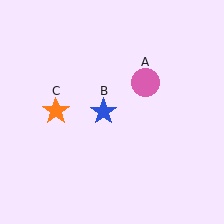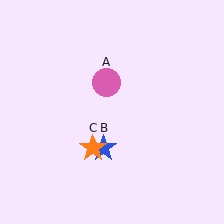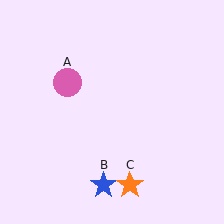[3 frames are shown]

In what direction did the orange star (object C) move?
The orange star (object C) moved down and to the right.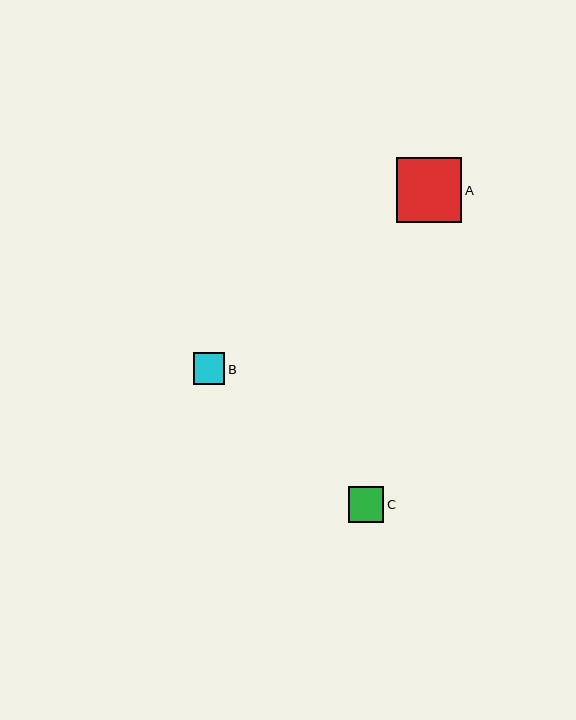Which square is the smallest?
Square B is the smallest with a size of approximately 31 pixels.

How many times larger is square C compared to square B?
Square C is approximately 1.1 times the size of square B.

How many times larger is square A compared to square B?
Square A is approximately 2.1 times the size of square B.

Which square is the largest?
Square A is the largest with a size of approximately 65 pixels.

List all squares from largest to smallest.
From largest to smallest: A, C, B.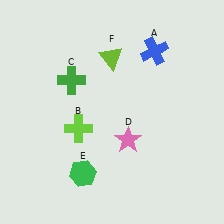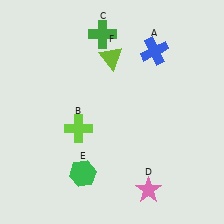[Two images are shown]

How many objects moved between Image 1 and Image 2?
2 objects moved between the two images.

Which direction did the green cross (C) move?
The green cross (C) moved up.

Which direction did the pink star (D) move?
The pink star (D) moved down.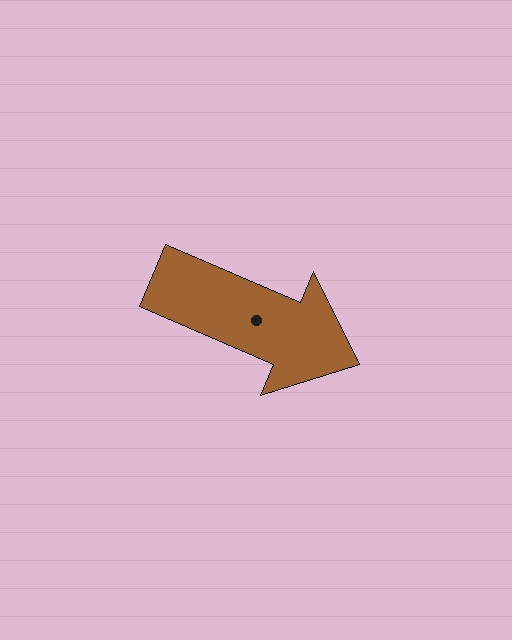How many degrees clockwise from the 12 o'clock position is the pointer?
Approximately 113 degrees.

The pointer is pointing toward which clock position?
Roughly 4 o'clock.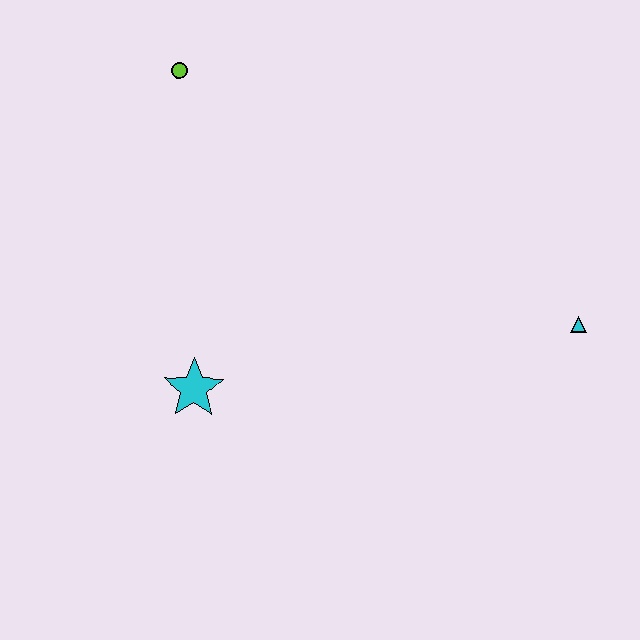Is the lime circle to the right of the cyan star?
No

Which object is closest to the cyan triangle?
The cyan star is closest to the cyan triangle.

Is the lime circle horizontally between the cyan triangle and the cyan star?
No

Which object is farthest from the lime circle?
The cyan triangle is farthest from the lime circle.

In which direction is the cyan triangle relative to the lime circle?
The cyan triangle is to the right of the lime circle.